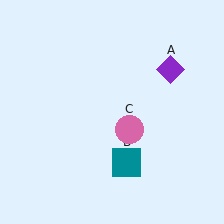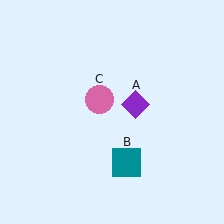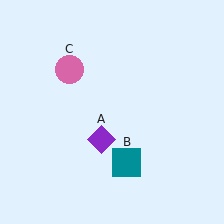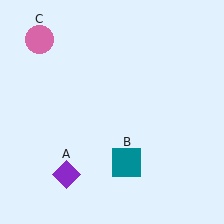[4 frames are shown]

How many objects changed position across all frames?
2 objects changed position: purple diamond (object A), pink circle (object C).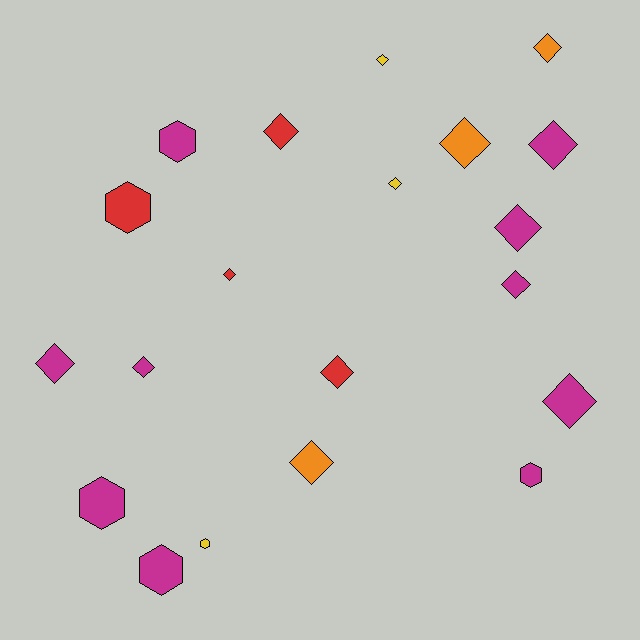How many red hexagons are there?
There is 1 red hexagon.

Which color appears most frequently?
Magenta, with 10 objects.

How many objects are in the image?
There are 20 objects.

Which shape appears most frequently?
Diamond, with 14 objects.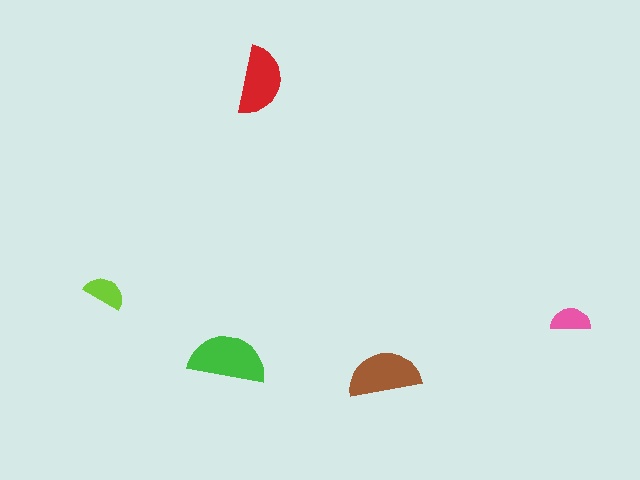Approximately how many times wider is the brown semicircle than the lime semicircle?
About 1.5 times wider.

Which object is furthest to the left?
The lime semicircle is leftmost.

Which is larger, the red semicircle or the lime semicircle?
The red one.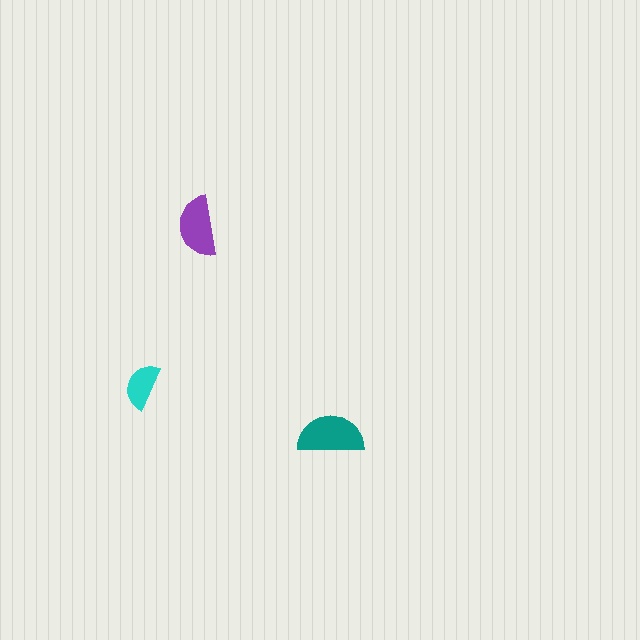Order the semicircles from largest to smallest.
the teal one, the purple one, the cyan one.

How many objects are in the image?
There are 3 objects in the image.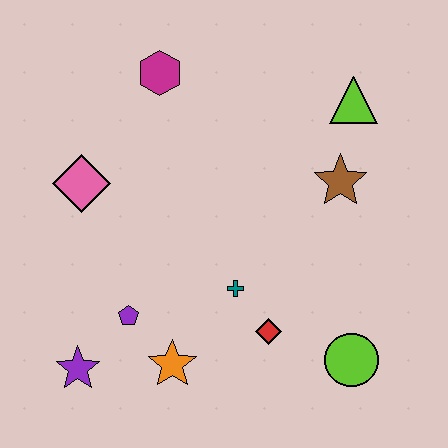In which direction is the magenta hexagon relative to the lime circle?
The magenta hexagon is above the lime circle.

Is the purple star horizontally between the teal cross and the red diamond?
No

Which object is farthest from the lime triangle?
The purple star is farthest from the lime triangle.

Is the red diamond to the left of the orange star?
No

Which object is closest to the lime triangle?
The brown star is closest to the lime triangle.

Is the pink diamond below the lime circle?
No